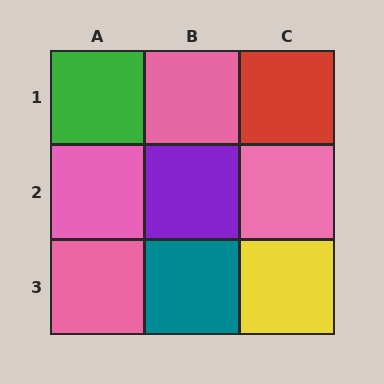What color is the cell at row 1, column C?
Red.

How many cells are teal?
1 cell is teal.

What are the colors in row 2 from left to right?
Pink, purple, pink.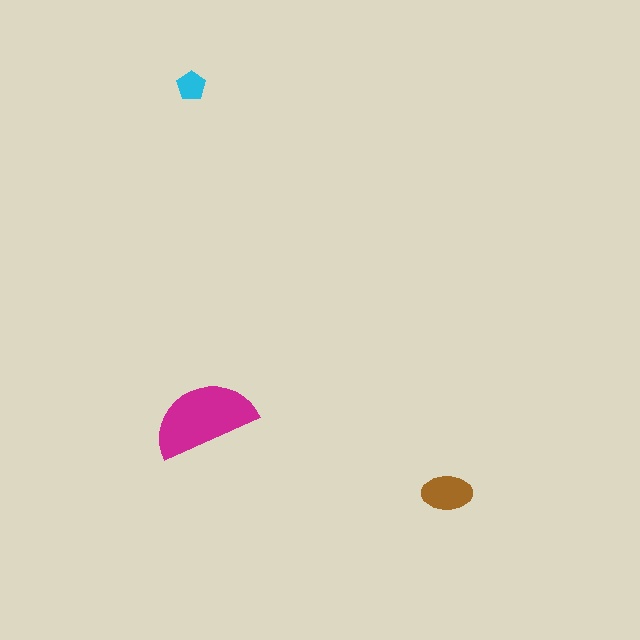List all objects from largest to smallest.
The magenta semicircle, the brown ellipse, the cyan pentagon.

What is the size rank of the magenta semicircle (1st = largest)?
1st.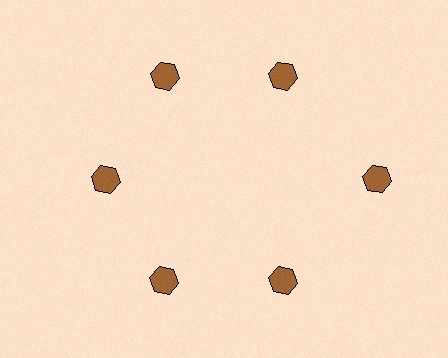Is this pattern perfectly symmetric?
No. The 6 brown hexagons are arranged in a ring, but one element near the 3 o'clock position is pushed outward from the center, breaking the 6-fold rotational symmetry.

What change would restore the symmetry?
The symmetry would be restored by moving it inward, back onto the ring so that all 6 hexagons sit at equal angles and equal distance from the center.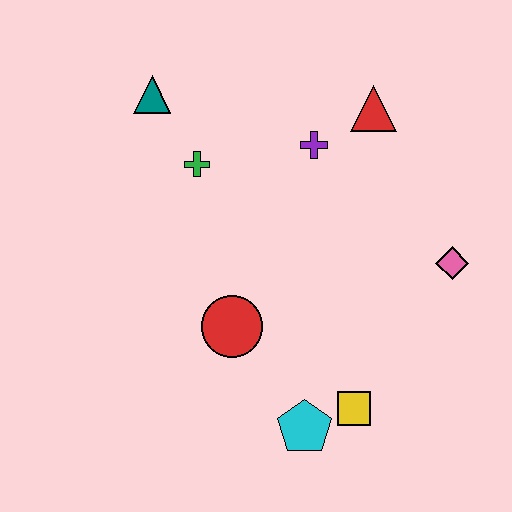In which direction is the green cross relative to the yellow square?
The green cross is above the yellow square.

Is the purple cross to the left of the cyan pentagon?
No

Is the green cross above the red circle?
Yes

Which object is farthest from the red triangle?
The cyan pentagon is farthest from the red triangle.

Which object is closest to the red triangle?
The purple cross is closest to the red triangle.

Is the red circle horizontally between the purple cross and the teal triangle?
Yes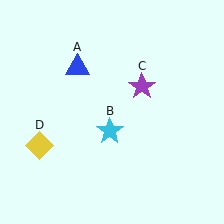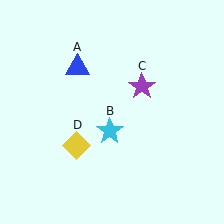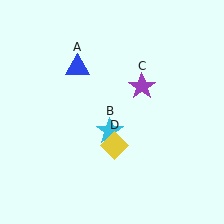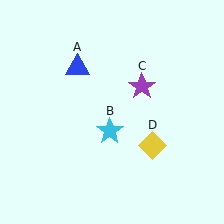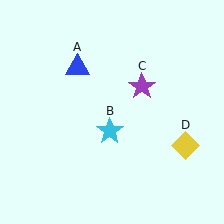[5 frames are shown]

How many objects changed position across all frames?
1 object changed position: yellow diamond (object D).